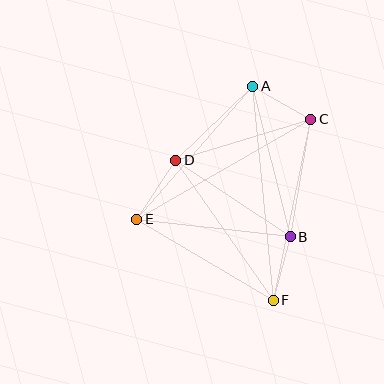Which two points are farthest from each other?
Points A and F are farthest from each other.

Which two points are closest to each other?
Points B and F are closest to each other.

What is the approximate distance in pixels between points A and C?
The distance between A and C is approximately 67 pixels.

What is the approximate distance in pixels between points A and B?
The distance between A and B is approximately 155 pixels.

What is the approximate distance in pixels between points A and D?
The distance between A and D is approximately 107 pixels.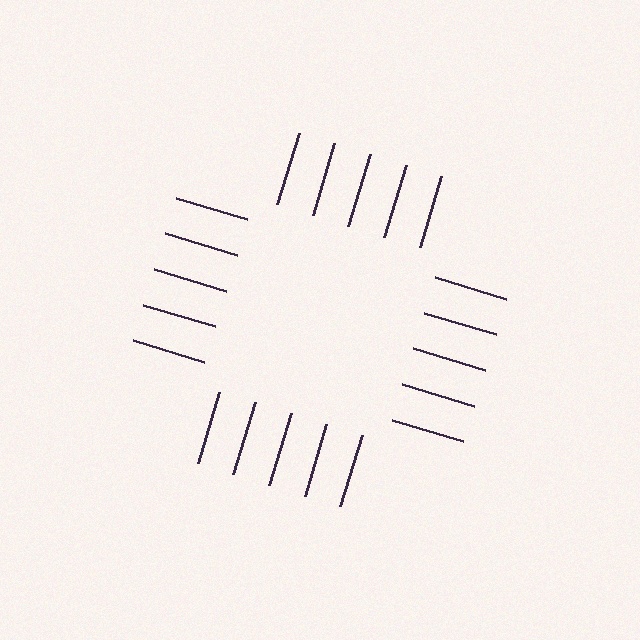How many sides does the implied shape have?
4 sides — the line-ends trace a square.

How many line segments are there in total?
20 — 5 along each of the 4 edges.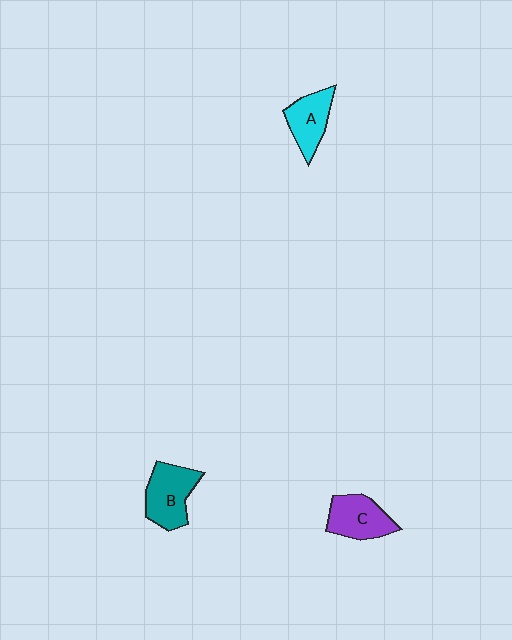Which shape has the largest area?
Shape B (teal).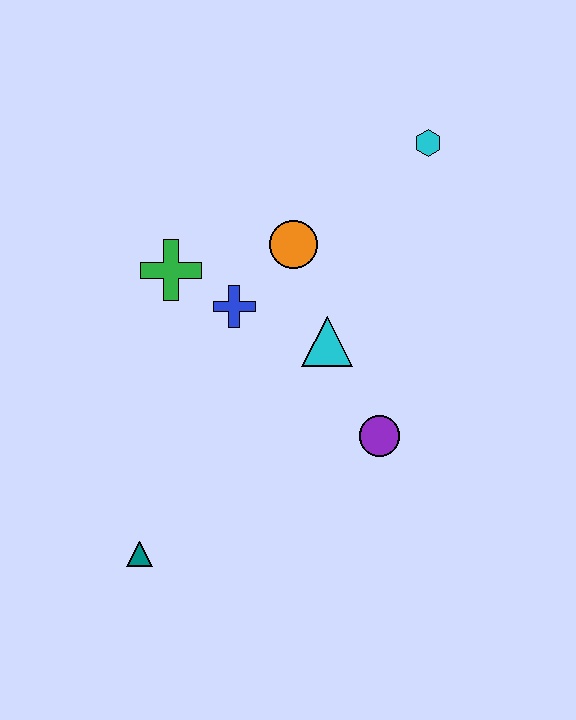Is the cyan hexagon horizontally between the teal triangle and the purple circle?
No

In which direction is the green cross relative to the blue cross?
The green cross is to the left of the blue cross.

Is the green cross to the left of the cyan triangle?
Yes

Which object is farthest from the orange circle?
The teal triangle is farthest from the orange circle.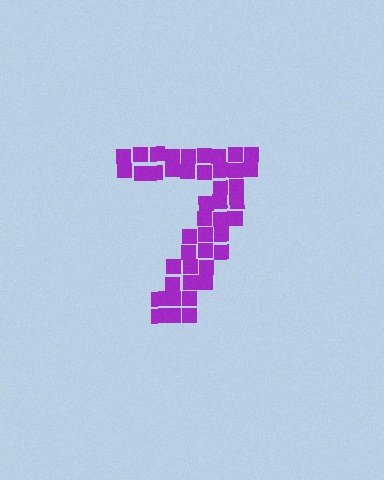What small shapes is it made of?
It is made of small squares.